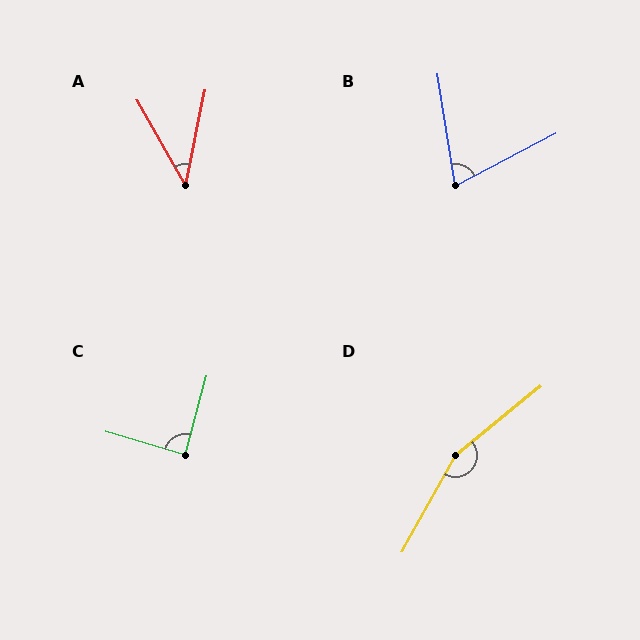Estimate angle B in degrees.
Approximately 71 degrees.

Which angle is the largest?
D, at approximately 158 degrees.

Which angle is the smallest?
A, at approximately 41 degrees.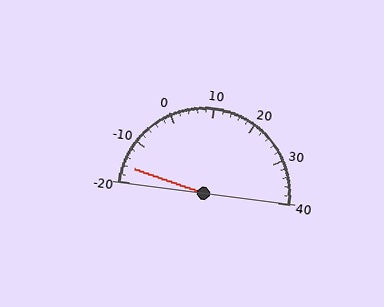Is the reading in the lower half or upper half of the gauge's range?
The reading is in the lower half of the range (-20 to 40).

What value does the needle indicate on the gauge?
The needle indicates approximately -16.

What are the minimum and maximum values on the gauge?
The gauge ranges from -20 to 40.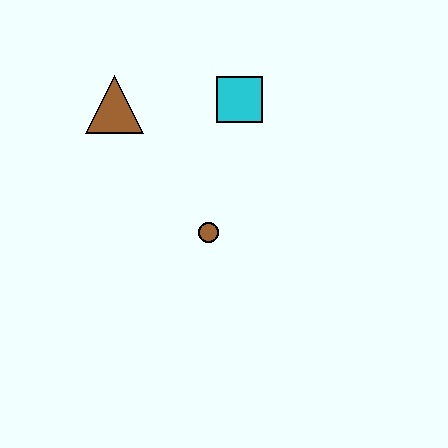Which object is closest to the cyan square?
The brown triangle is closest to the cyan square.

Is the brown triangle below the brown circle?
No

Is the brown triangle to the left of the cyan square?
Yes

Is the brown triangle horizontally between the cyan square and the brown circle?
No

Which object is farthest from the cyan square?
The brown circle is farthest from the cyan square.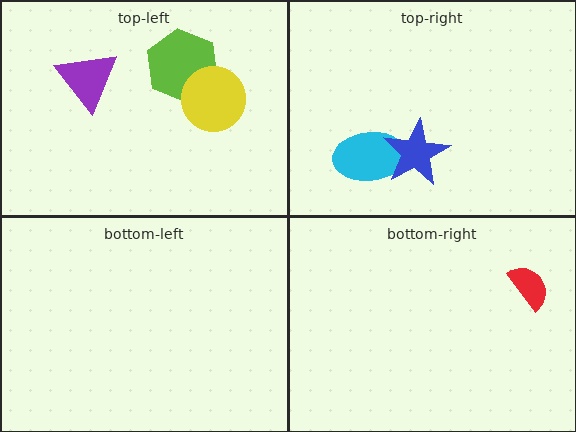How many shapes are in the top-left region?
3.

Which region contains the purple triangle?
The top-left region.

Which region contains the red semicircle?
The bottom-right region.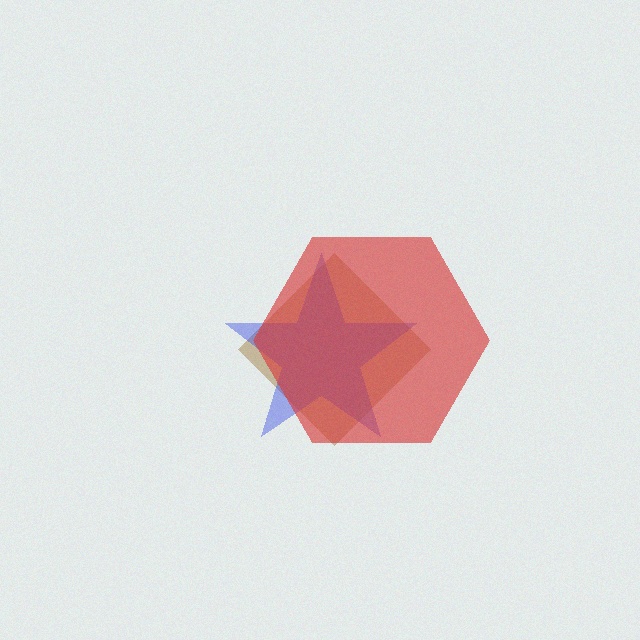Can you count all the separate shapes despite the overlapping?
Yes, there are 3 separate shapes.